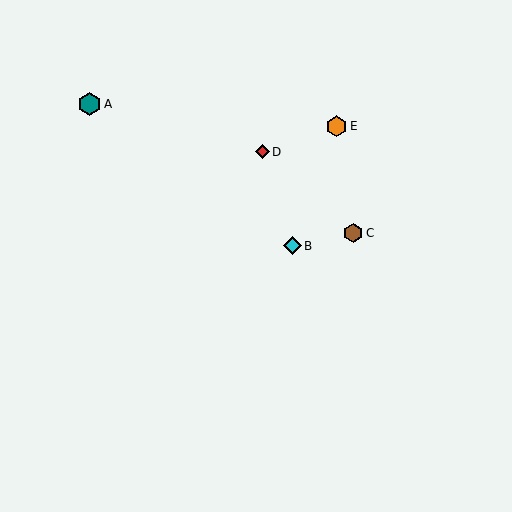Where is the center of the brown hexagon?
The center of the brown hexagon is at (353, 233).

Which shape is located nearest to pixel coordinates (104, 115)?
The teal hexagon (labeled A) at (89, 104) is nearest to that location.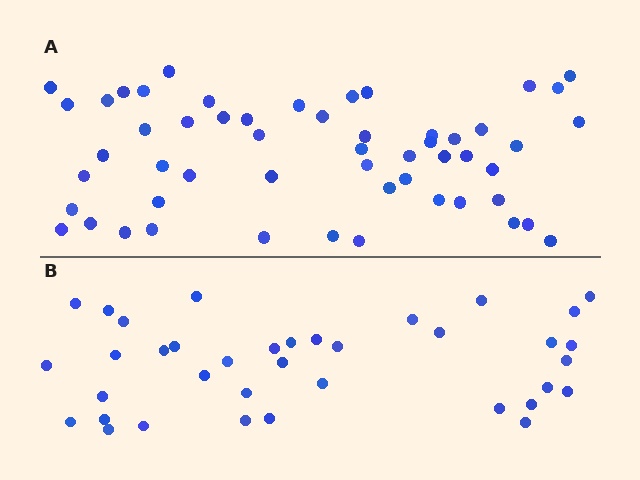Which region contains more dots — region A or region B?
Region A (the top region) has more dots.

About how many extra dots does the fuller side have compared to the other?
Region A has approximately 15 more dots than region B.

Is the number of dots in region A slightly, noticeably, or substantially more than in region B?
Region A has substantially more. The ratio is roughly 1.5 to 1.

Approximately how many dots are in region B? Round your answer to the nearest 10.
About 40 dots. (The exact count is 37, which rounds to 40.)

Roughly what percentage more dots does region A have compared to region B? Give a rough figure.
About 45% more.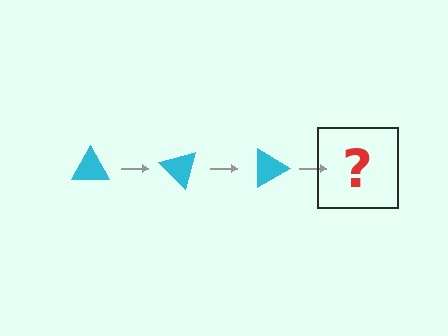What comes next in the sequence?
The next element should be a cyan triangle rotated 135 degrees.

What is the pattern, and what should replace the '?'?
The pattern is that the triangle rotates 45 degrees each step. The '?' should be a cyan triangle rotated 135 degrees.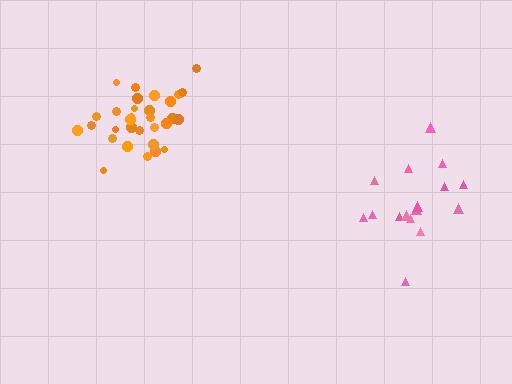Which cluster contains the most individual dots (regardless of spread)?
Orange (31).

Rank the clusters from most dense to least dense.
orange, pink.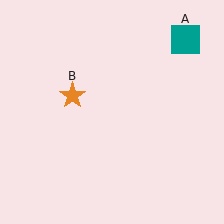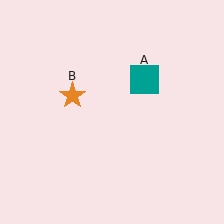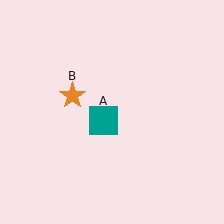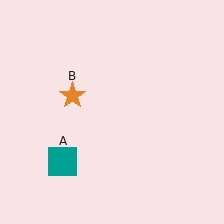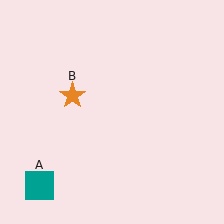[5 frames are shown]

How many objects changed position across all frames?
1 object changed position: teal square (object A).